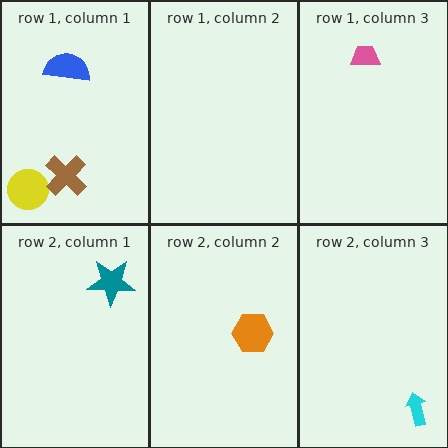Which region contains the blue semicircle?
The row 1, column 1 region.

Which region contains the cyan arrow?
The row 2, column 3 region.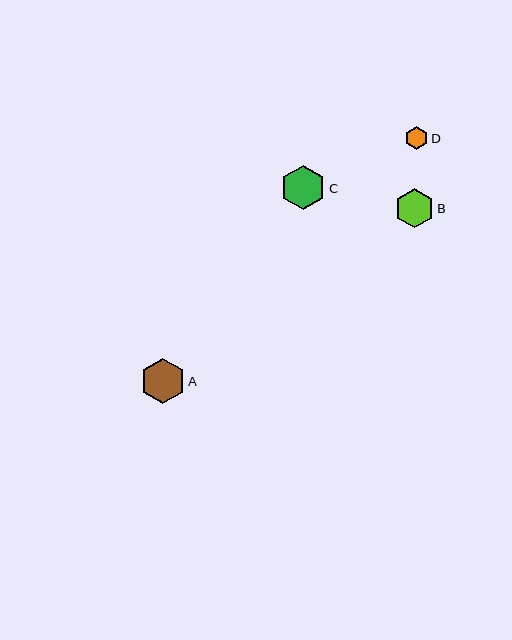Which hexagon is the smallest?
Hexagon D is the smallest with a size of approximately 22 pixels.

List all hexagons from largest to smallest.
From largest to smallest: A, C, B, D.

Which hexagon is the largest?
Hexagon A is the largest with a size of approximately 45 pixels.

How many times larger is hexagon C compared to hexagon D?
Hexagon C is approximately 2.0 times the size of hexagon D.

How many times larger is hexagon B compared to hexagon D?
Hexagon B is approximately 1.7 times the size of hexagon D.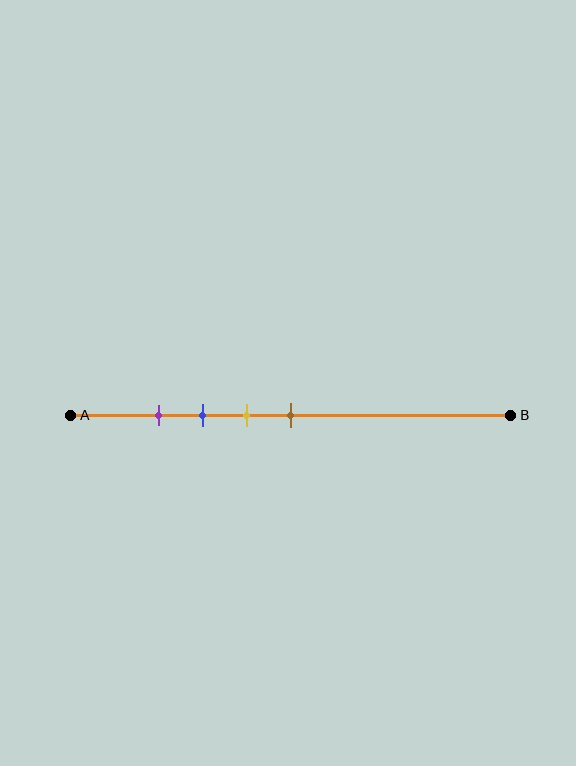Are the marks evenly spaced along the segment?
Yes, the marks are approximately evenly spaced.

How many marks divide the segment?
There are 4 marks dividing the segment.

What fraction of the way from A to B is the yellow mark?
The yellow mark is approximately 40% (0.4) of the way from A to B.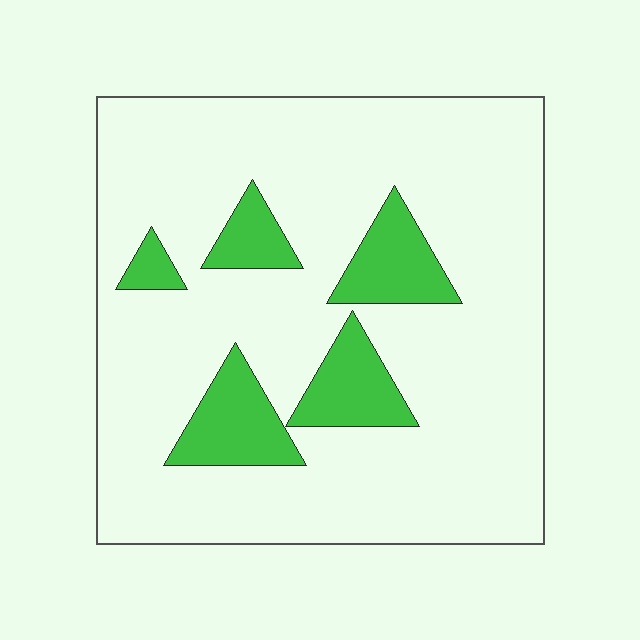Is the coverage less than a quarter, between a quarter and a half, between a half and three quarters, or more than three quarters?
Less than a quarter.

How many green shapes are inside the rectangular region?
5.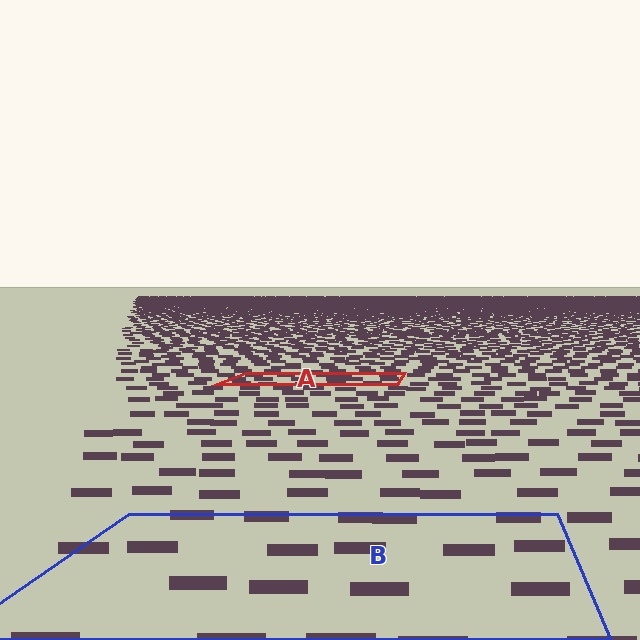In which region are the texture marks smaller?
The texture marks are smaller in region A, because it is farther away.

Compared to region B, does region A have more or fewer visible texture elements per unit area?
Region A has more texture elements per unit area — they are packed more densely because it is farther away.